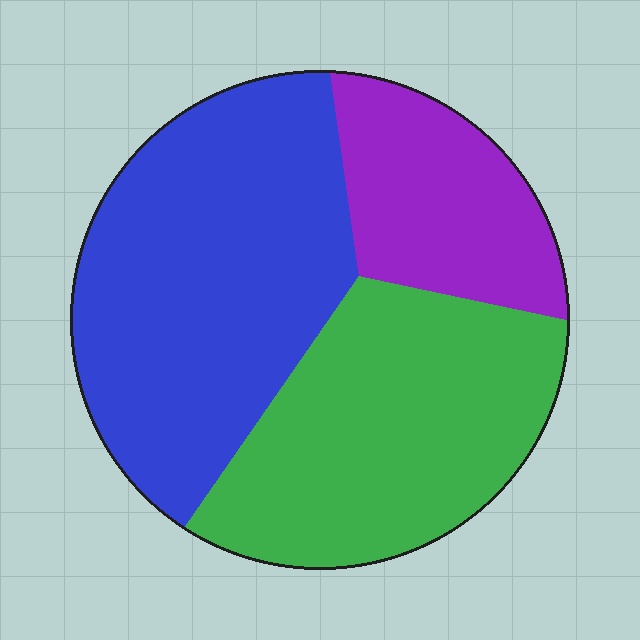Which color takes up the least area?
Purple, at roughly 20%.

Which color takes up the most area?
Blue, at roughly 45%.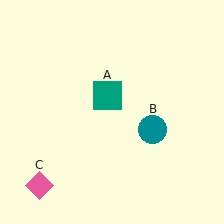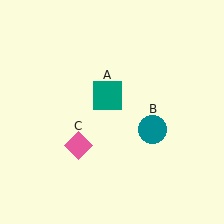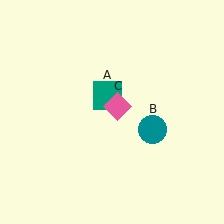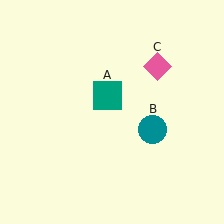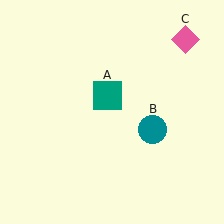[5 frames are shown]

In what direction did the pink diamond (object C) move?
The pink diamond (object C) moved up and to the right.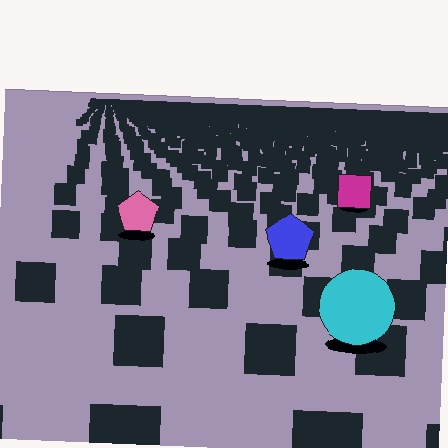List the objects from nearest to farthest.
From nearest to farthest: the cyan circle, the blue pentagon, the pink pentagon, the magenta square.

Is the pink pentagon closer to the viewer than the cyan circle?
No. The cyan circle is closer — you can tell from the texture gradient: the ground texture is coarser near it.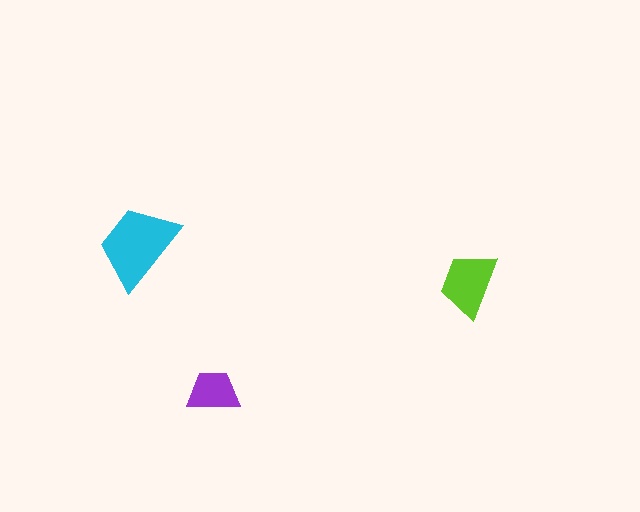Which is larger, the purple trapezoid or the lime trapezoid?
The lime one.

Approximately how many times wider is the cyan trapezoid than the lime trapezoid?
About 1.5 times wider.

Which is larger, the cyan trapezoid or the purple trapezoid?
The cyan one.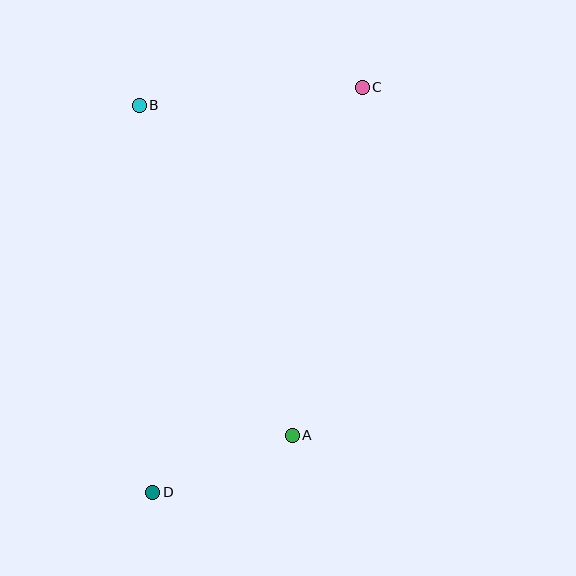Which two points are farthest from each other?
Points C and D are farthest from each other.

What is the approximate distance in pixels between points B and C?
The distance between B and C is approximately 223 pixels.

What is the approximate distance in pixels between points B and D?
The distance between B and D is approximately 387 pixels.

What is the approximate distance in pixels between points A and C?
The distance between A and C is approximately 355 pixels.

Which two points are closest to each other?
Points A and D are closest to each other.